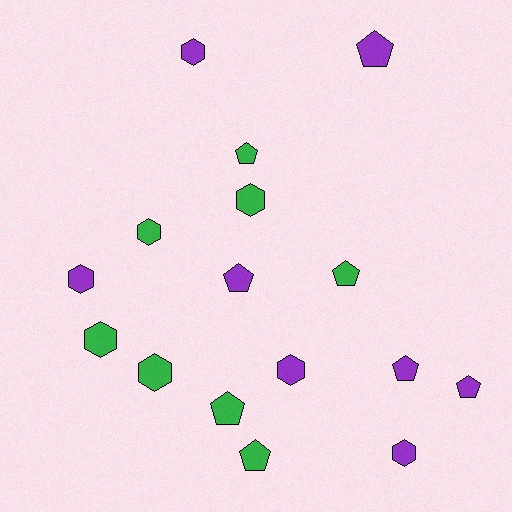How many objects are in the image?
There are 16 objects.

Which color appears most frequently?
Purple, with 8 objects.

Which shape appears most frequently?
Pentagon, with 8 objects.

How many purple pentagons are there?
There are 4 purple pentagons.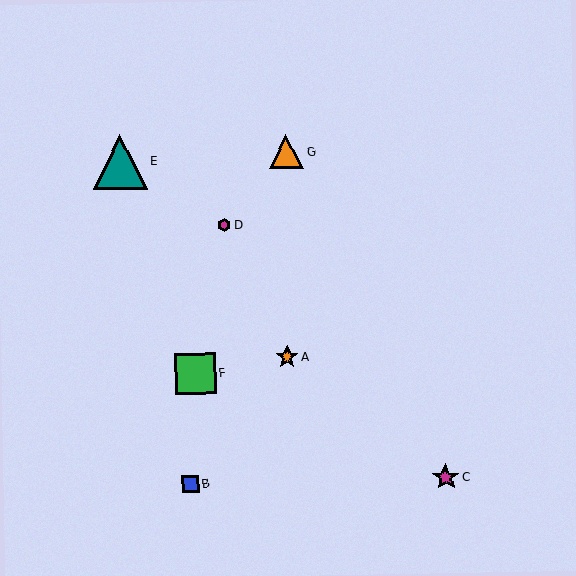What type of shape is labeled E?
Shape E is a teal triangle.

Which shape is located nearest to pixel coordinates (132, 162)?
The teal triangle (labeled E) at (120, 162) is nearest to that location.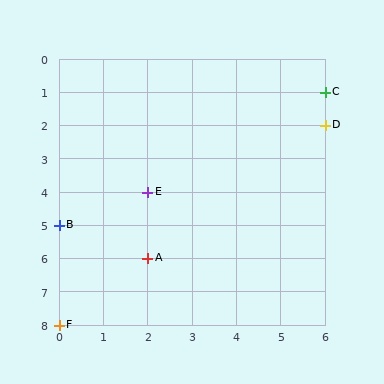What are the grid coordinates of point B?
Point B is at grid coordinates (0, 5).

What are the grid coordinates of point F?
Point F is at grid coordinates (0, 8).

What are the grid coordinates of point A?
Point A is at grid coordinates (2, 6).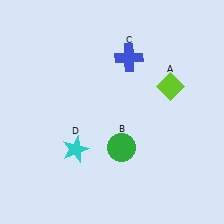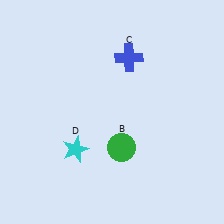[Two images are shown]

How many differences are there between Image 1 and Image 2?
There is 1 difference between the two images.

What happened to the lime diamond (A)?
The lime diamond (A) was removed in Image 2. It was in the top-right area of Image 1.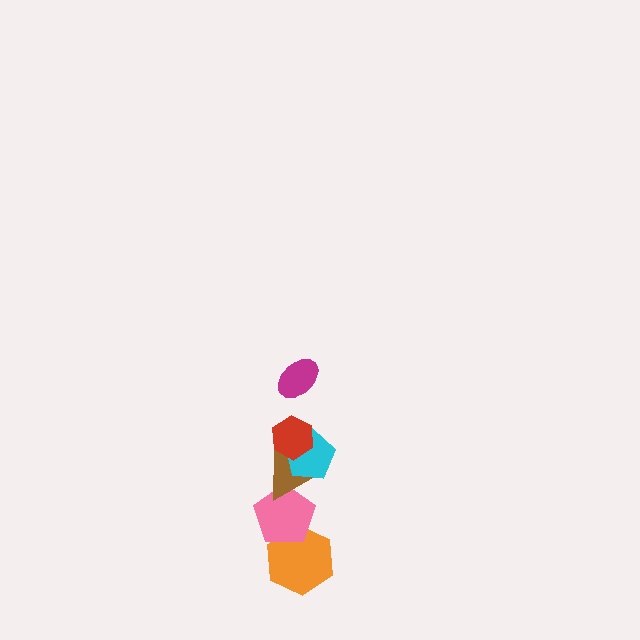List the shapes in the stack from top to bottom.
From top to bottom: the magenta ellipse, the red hexagon, the cyan pentagon, the brown triangle, the pink pentagon, the orange hexagon.